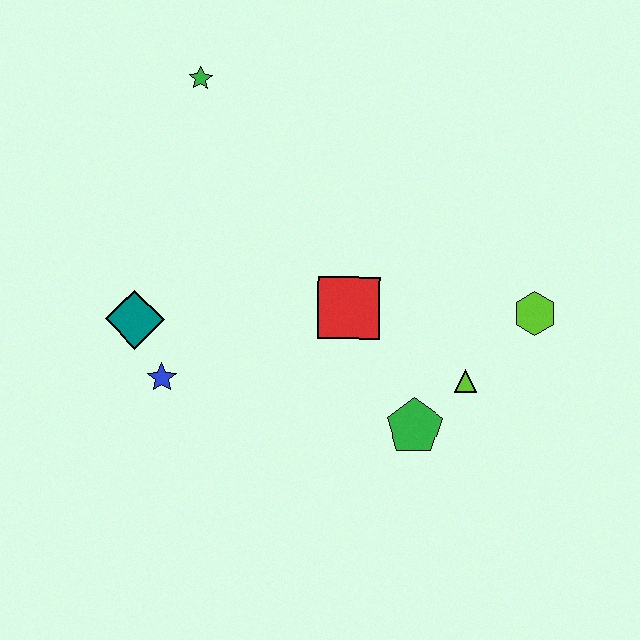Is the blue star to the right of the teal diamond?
Yes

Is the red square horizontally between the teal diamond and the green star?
No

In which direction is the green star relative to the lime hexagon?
The green star is to the left of the lime hexagon.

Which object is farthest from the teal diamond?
The lime hexagon is farthest from the teal diamond.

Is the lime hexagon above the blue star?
Yes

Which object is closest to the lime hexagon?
The lime triangle is closest to the lime hexagon.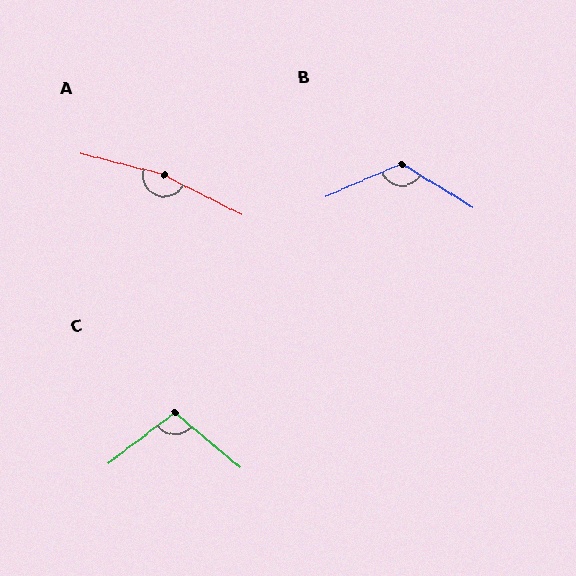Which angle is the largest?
A, at approximately 168 degrees.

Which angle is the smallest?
C, at approximately 103 degrees.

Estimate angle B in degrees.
Approximately 126 degrees.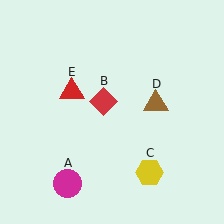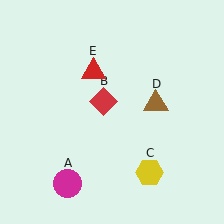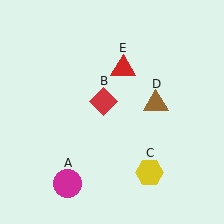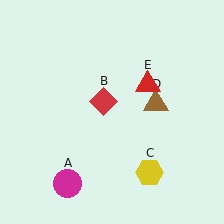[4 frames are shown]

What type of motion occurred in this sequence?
The red triangle (object E) rotated clockwise around the center of the scene.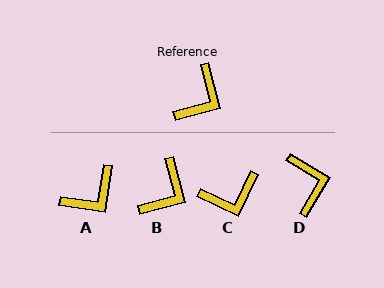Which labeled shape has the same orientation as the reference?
B.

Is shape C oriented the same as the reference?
No, it is off by about 40 degrees.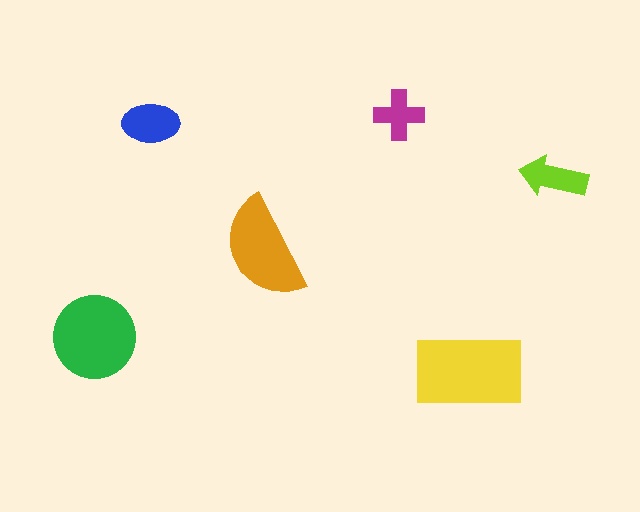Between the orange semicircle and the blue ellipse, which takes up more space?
The orange semicircle.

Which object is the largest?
The yellow rectangle.